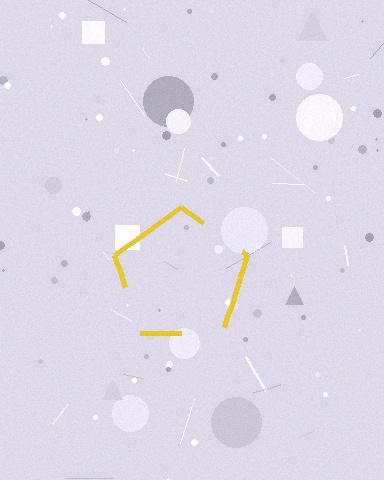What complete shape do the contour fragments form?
The contour fragments form a pentagon.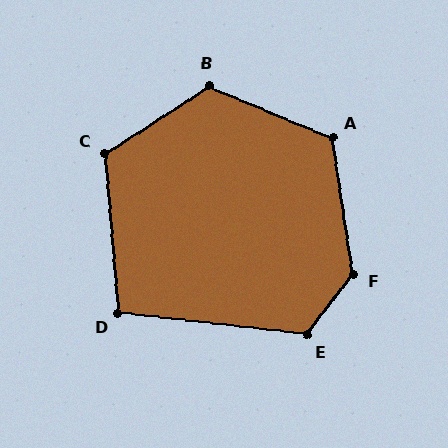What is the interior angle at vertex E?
Approximately 121 degrees (obtuse).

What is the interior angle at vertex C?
Approximately 118 degrees (obtuse).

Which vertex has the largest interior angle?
F, at approximately 134 degrees.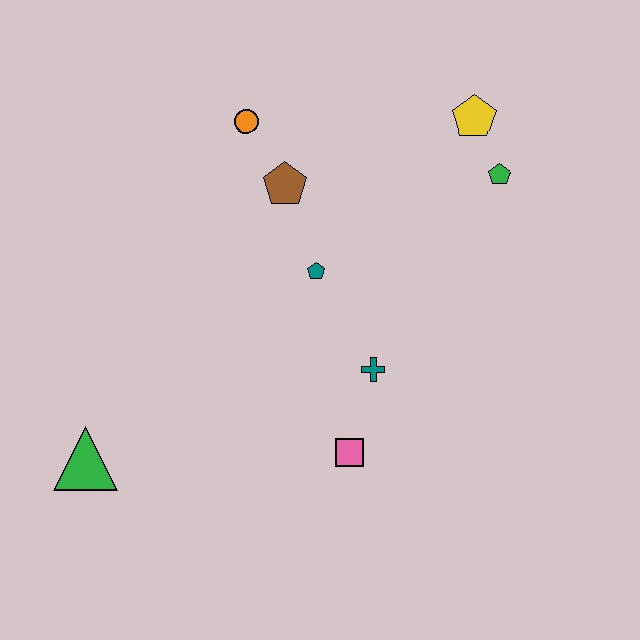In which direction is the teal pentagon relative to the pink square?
The teal pentagon is above the pink square.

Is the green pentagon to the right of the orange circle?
Yes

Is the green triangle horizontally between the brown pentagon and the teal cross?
No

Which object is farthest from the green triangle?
The yellow pentagon is farthest from the green triangle.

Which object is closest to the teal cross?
The pink square is closest to the teal cross.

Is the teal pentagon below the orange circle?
Yes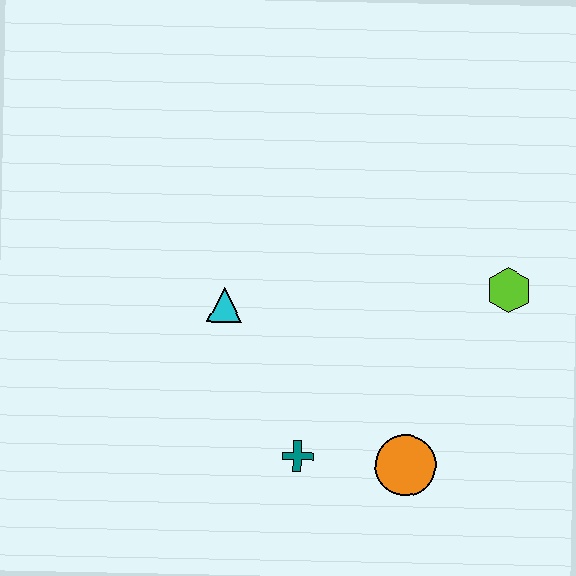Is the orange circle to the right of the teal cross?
Yes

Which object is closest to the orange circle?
The teal cross is closest to the orange circle.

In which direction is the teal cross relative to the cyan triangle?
The teal cross is below the cyan triangle.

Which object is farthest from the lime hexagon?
The cyan triangle is farthest from the lime hexagon.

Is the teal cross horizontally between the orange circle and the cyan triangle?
Yes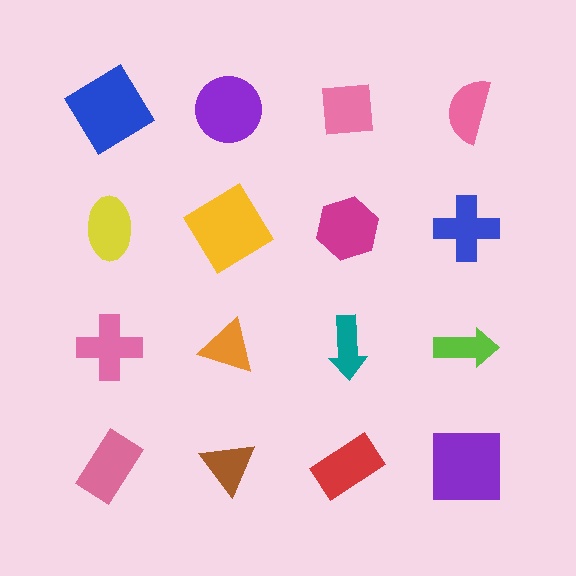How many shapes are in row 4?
4 shapes.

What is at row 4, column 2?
A brown triangle.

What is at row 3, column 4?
A lime arrow.